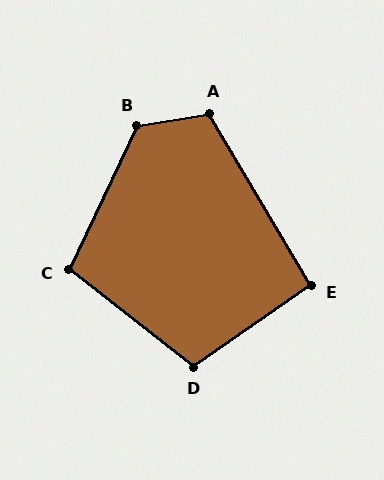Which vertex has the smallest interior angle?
E, at approximately 94 degrees.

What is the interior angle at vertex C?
Approximately 103 degrees (obtuse).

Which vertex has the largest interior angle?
B, at approximately 124 degrees.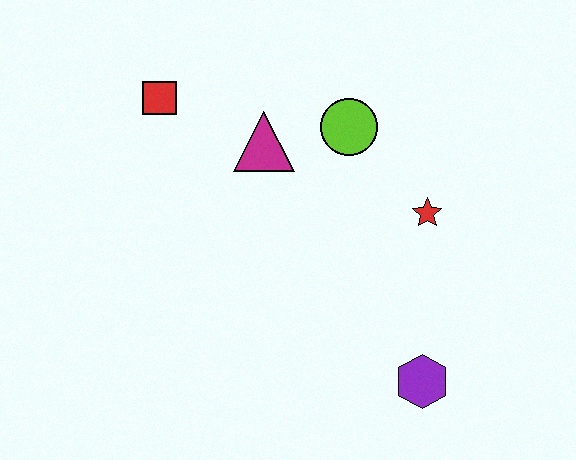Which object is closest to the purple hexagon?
The red star is closest to the purple hexagon.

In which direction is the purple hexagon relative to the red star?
The purple hexagon is below the red star.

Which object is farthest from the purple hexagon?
The red square is farthest from the purple hexagon.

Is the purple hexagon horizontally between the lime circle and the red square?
No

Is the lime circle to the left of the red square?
No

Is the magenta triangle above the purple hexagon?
Yes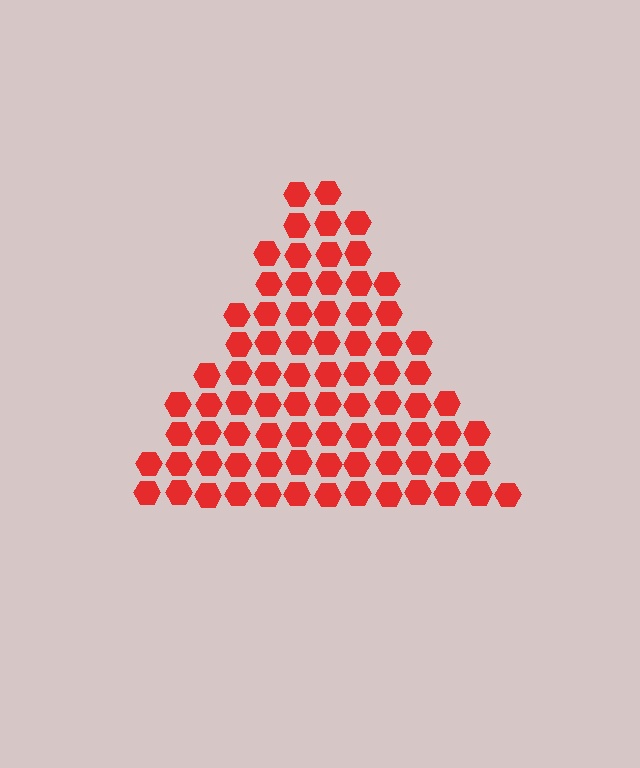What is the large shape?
The large shape is a triangle.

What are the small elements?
The small elements are hexagons.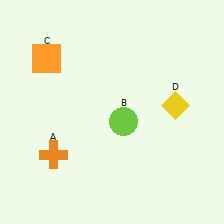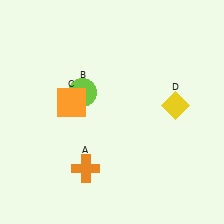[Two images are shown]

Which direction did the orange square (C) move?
The orange square (C) moved down.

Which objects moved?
The objects that moved are: the orange cross (A), the lime circle (B), the orange square (C).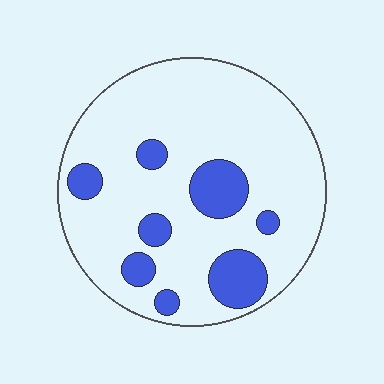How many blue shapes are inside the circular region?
8.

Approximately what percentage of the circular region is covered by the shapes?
Approximately 20%.